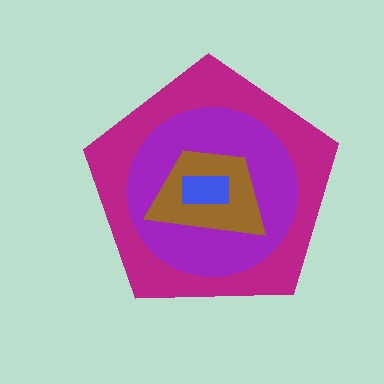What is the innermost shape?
The blue rectangle.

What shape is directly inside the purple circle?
The brown trapezoid.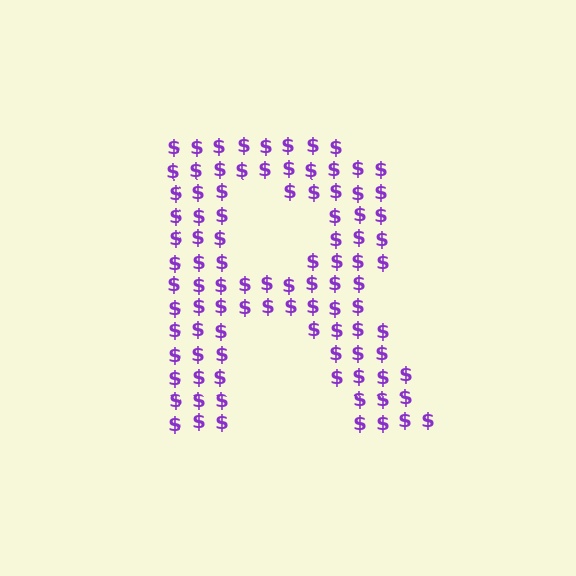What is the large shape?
The large shape is the letter R.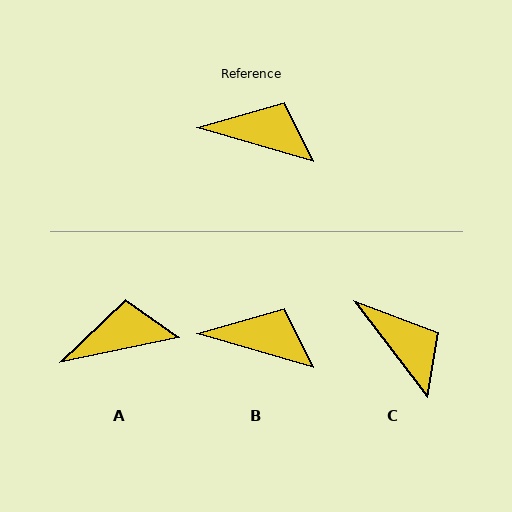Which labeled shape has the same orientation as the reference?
B.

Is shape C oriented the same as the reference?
No, it is off by about 36 degrees.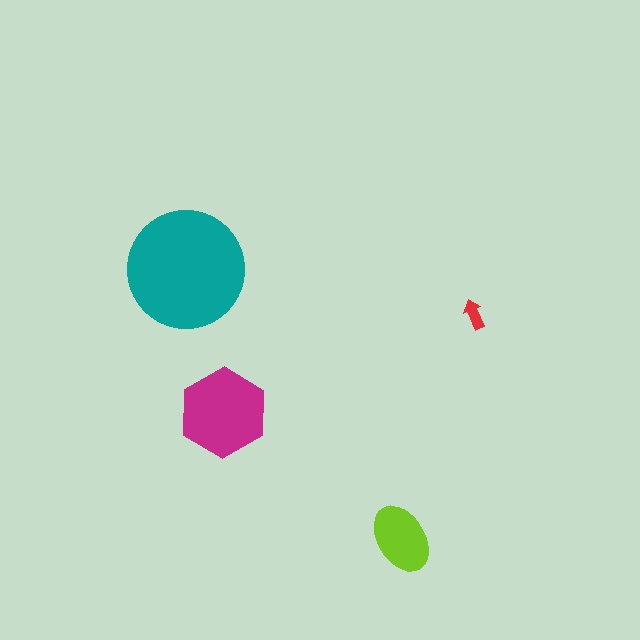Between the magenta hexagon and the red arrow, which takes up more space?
The magenta hexagon.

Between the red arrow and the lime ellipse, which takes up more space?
The lime ellipse.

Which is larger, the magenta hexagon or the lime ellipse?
The magenta hexagon.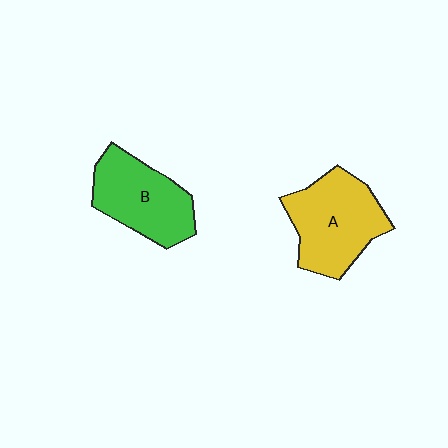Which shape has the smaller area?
Shape B (green).